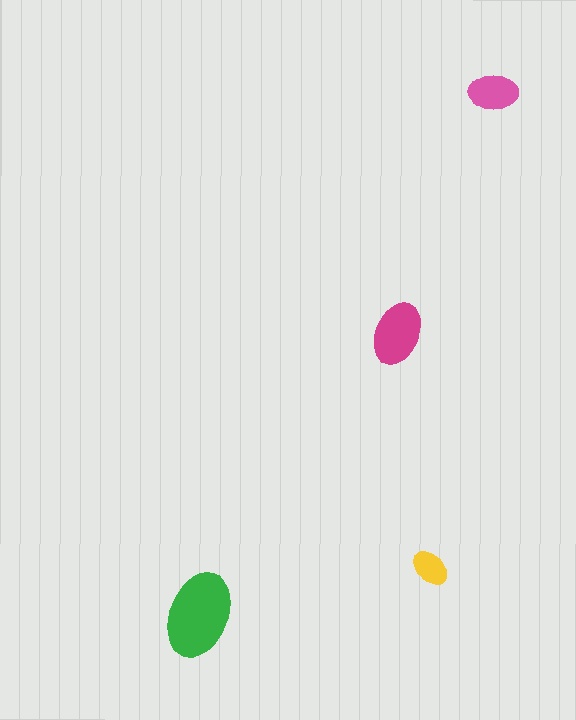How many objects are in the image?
There are 4 objects in the image.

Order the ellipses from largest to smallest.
the green one, the magenta one, the pink one, the yellow one.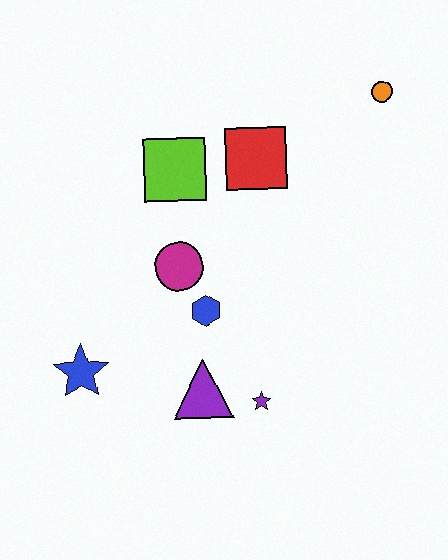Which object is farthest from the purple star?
The orange circle is farthest from the purple star.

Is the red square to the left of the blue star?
No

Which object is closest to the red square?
The lime square is closest to the red square.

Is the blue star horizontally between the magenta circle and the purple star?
No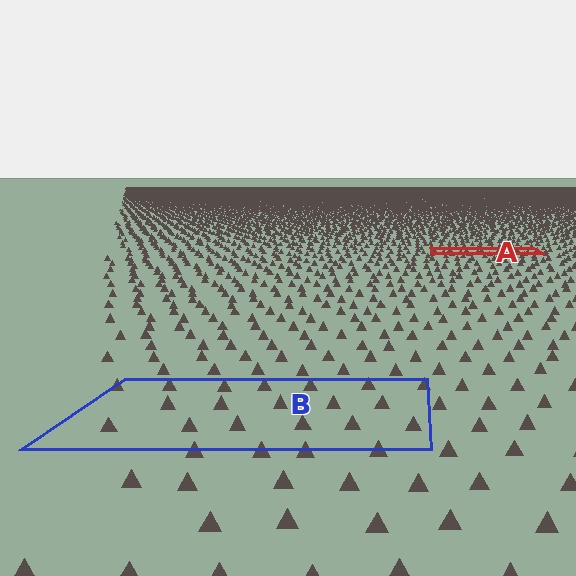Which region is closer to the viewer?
Region B is closer. The texture elements there are larger and more spread out.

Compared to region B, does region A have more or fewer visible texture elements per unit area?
Region A has more texture elements per unit area — they are packed more densely because it is farther away.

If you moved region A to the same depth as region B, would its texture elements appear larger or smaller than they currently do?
They would appear larger. At a closer depth, the same texture elements are projected at a bigger on-screen size.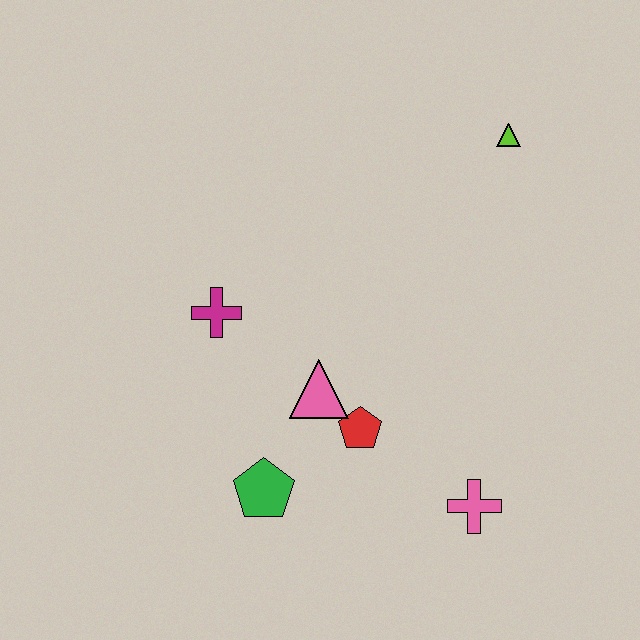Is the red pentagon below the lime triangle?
Yes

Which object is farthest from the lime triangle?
The green pentagon is farthest from the lime triangle.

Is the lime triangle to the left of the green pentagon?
No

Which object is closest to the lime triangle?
The pink triangle is closest to the lime triangle.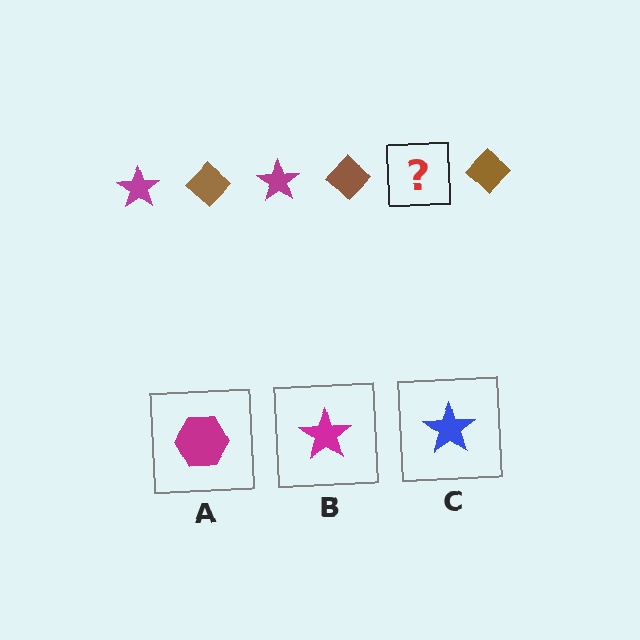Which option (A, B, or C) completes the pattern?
B.